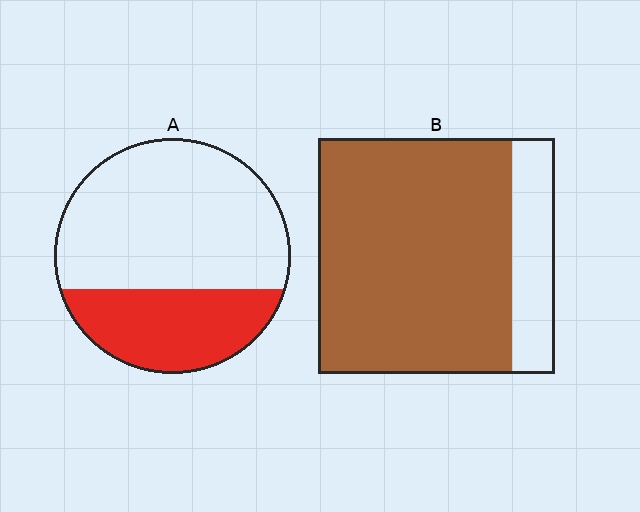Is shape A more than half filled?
No.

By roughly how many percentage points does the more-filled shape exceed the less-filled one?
By roughly 50 percentage points (B over A).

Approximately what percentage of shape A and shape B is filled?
A is approximately 30% and B is approximately 80%.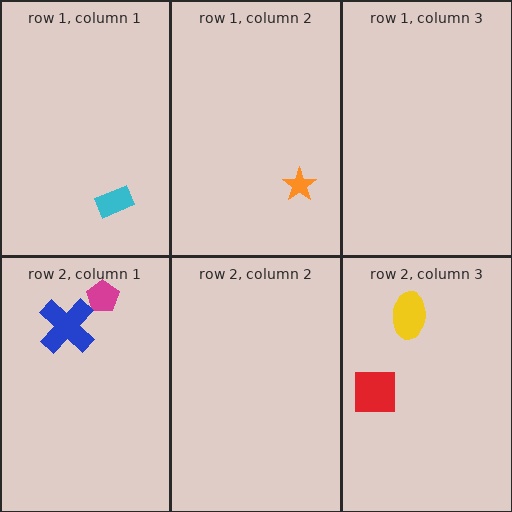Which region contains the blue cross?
The row 2, column 1 region.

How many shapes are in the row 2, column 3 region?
2.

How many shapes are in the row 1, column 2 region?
1.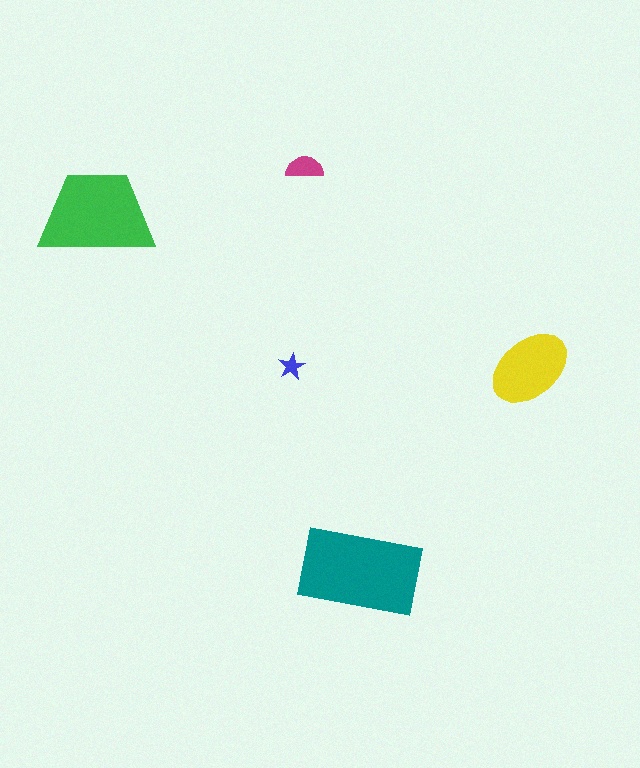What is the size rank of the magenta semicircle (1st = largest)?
4th.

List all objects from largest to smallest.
The teal rectangle, the green trapezoid, the yellow ellipse, the magenta semicircle, the blue star.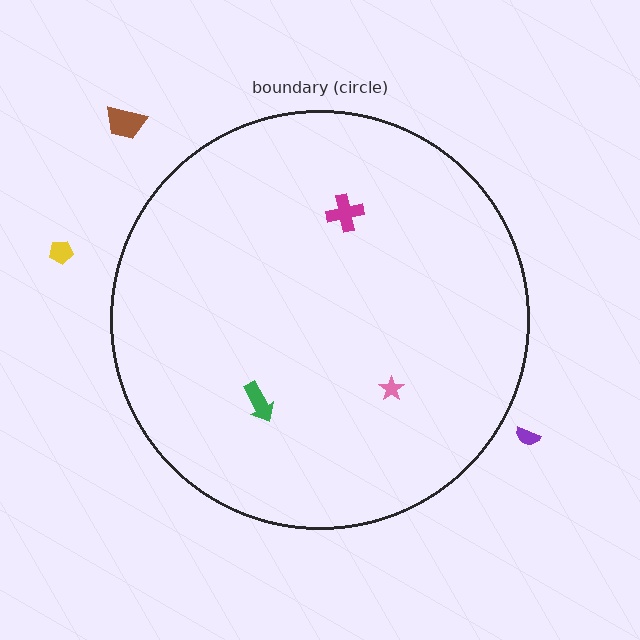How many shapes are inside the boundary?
3 inside, 3 outside.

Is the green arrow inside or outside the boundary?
Inside.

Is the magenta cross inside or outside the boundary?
Inside.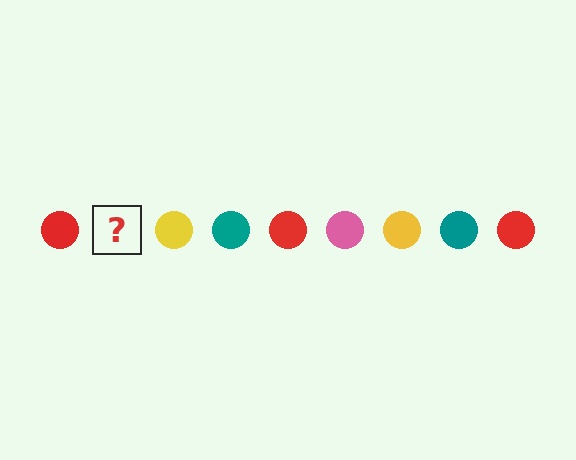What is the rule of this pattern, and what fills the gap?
The rule is that the pattern cycles through red, pink, yellow, teal circles. The gap should be filled with a pink circle.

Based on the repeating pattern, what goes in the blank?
The blank should be a pink circle.